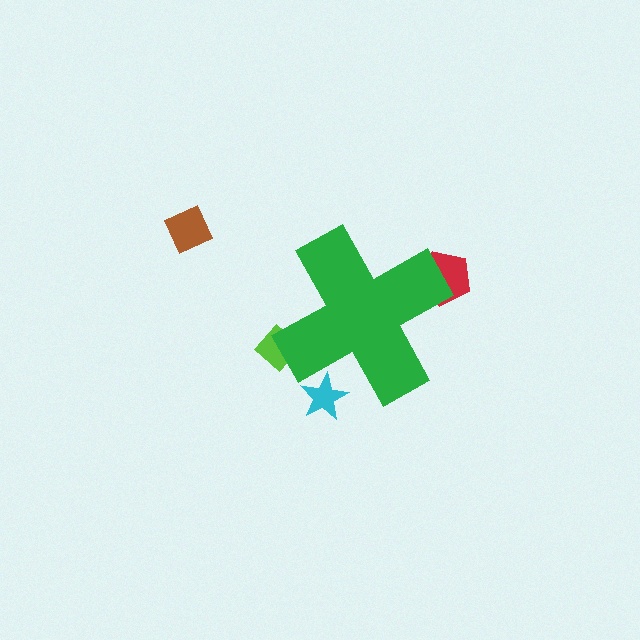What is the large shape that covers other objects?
A green cross.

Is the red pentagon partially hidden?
Yes, the red pentagon is partially hidden behind the green cross.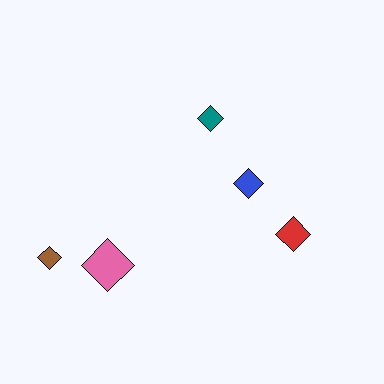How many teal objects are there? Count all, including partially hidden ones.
There is 1 teal object.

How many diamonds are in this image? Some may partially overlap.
There are 5 diamonds.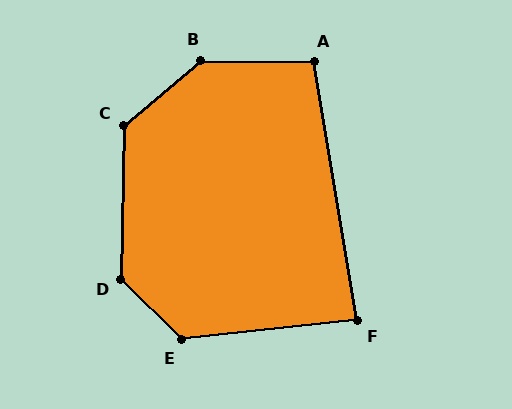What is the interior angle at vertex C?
Approximately 131 degrees (obtuse).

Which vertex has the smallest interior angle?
F, at approximately 87 degrees.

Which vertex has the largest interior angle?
B, at approximately 139 degrees.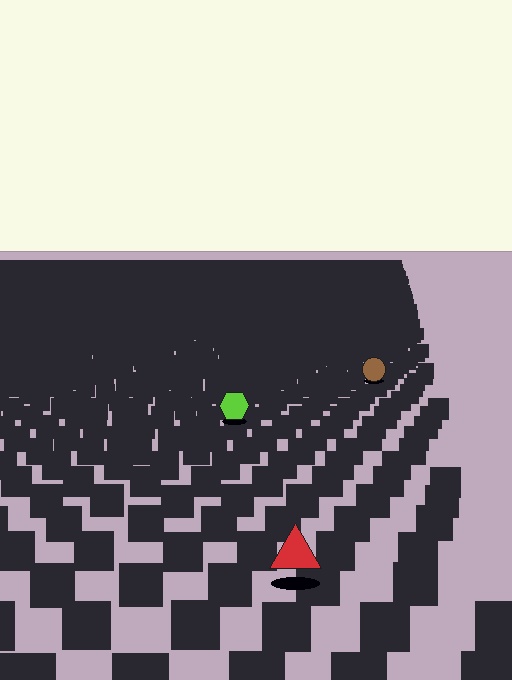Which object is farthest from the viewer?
The brown circle is farthest from the viewer. It appears smaller and the ground texture around it is denser.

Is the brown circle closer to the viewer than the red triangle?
No. The red triangle is closer — you can tell from the texture gradient: the ground texture is coarser near it.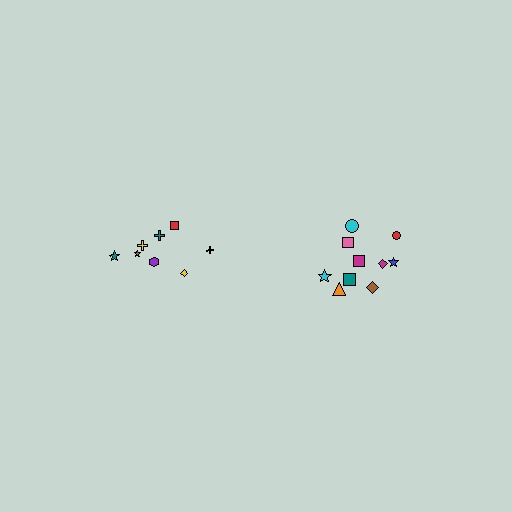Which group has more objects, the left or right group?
The right group.